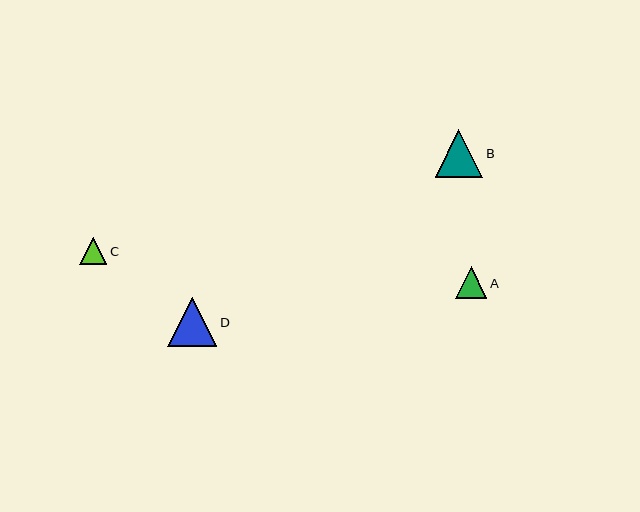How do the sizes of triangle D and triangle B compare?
Triangle D and triangle B are approximately the same size.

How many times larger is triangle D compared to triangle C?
Triangle D is approximately 1.8 times the size of triangle C.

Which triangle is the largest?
Triangle D is the largest with a size of approximately 49 pixels.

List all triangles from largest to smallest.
From largest to smallest: D, B, A, C.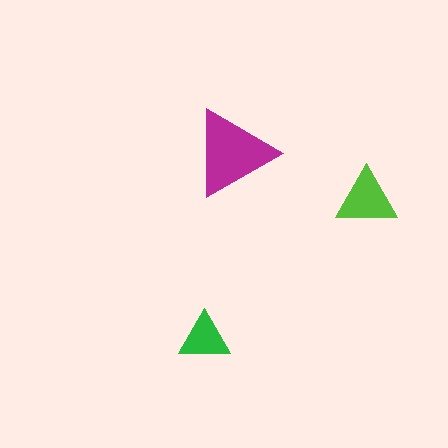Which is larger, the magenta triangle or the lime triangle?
The magenta one.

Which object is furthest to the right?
The lime triangle is rightmost.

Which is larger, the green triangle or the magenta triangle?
The magenta one.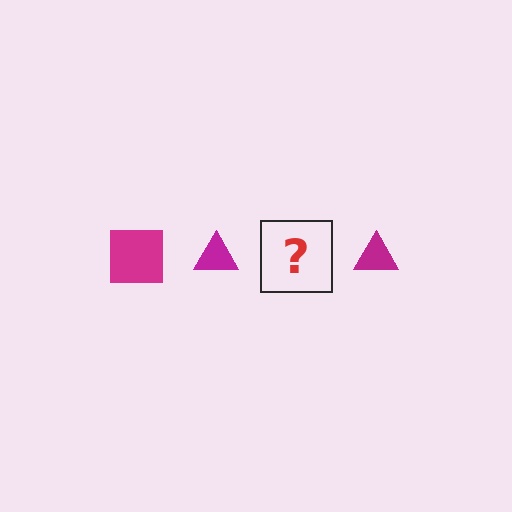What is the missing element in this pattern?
The missing element is a magenta square.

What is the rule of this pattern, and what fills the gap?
The rule is that the pattern cycles through square, triangle shapes in magenta. The gap should be filled with a magenta square.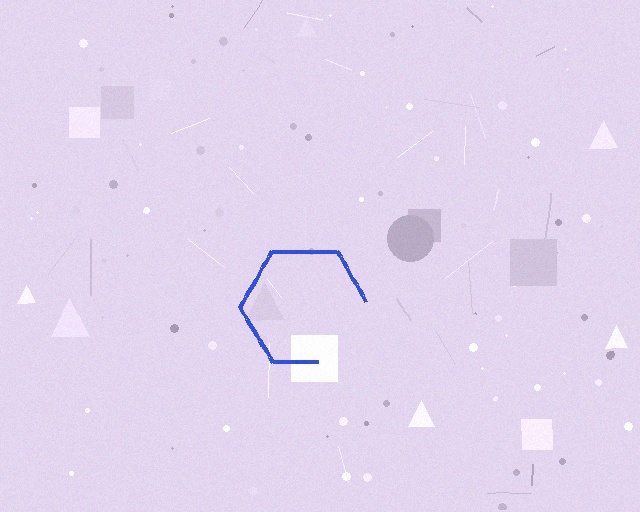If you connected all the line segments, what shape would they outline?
They would outline a hexagon.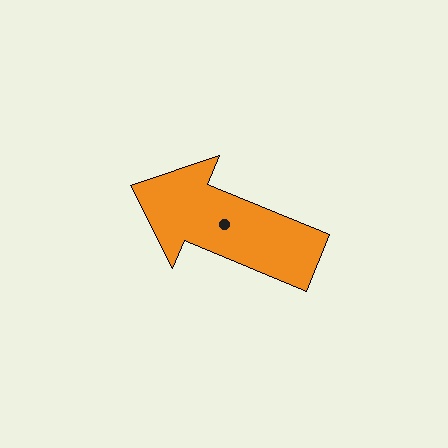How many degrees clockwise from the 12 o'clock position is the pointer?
Approximately 292 degrees.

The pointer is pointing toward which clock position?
Roughly 10 o'clock.